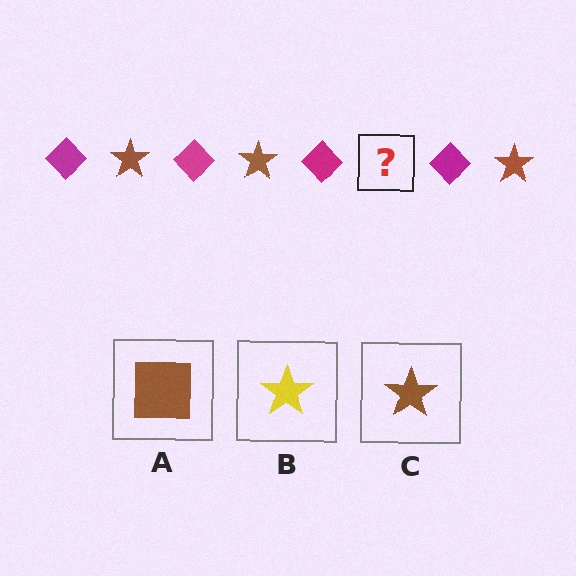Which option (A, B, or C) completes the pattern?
C.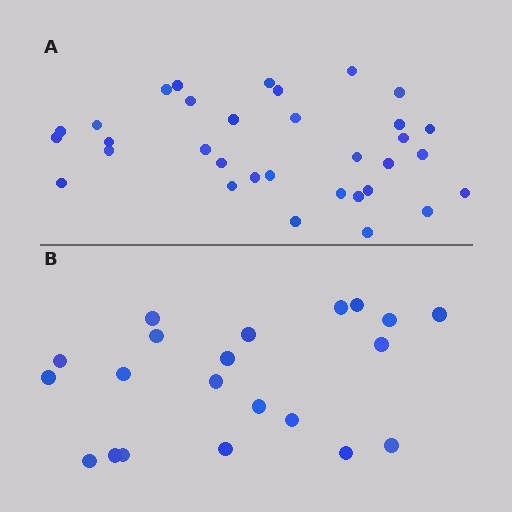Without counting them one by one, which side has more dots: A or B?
Region A (the top region) has more dots.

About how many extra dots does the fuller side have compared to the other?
Region A has roughly 12 or so more dots than region B.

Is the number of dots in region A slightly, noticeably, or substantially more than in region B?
Region A has substantially more. The ratio is roughly 1.6 to 1.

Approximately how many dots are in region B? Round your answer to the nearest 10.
About 20 dots. (The exact count is 21, which rounds to 20.)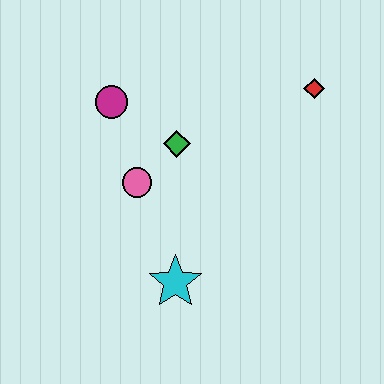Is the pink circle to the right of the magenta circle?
Yes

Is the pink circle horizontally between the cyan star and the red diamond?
No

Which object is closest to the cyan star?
The pink circle is closest to the cyan star.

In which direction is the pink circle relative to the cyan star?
The pink circle is above the cyan star.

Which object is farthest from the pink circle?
The red diamond is farthest from the pink circle.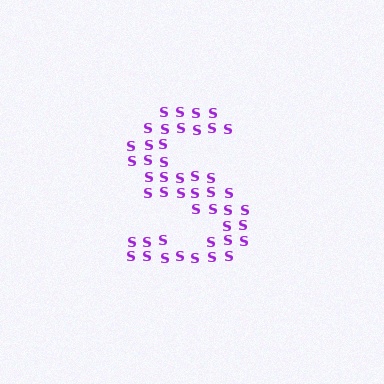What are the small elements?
The small elements are letter S's.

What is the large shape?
The large shape is the letter S.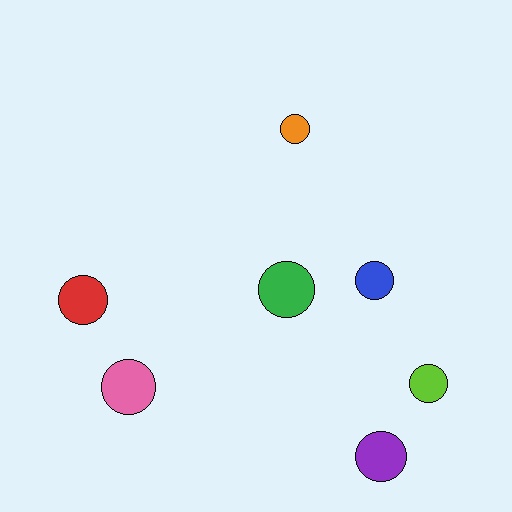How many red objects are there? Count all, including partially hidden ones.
There is 1 red object.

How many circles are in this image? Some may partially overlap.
There are 7 circles.